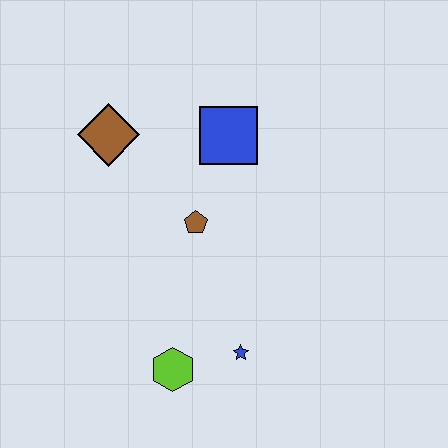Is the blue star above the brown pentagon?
No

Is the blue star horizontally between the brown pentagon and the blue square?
No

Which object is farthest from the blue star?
The brown diamond is farthest from the blue star.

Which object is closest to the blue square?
The brown pentagon is closest to the blue square.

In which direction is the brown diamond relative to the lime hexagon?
The brown diamond is above the lime hexagon.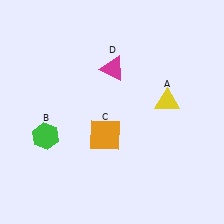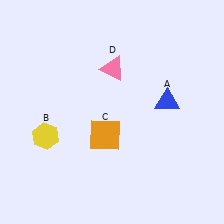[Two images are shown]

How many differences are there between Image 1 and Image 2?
There are 3 differences between the two images.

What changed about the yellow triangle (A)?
In Image 1, A is yellow. In Image 2, it changed to blue.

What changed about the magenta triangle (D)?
In Image 1, D is magenta. In Image 2, it changed to pink.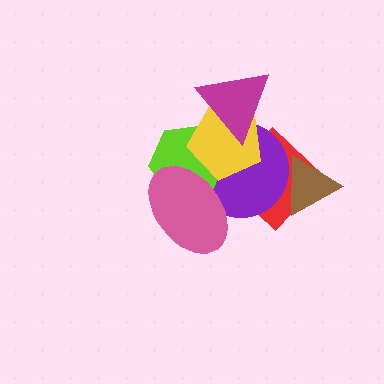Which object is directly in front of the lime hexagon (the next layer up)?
The yellow pentagon is directly in front of the lime hexagon.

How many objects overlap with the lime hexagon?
3 objects overlap with the lime hexagon.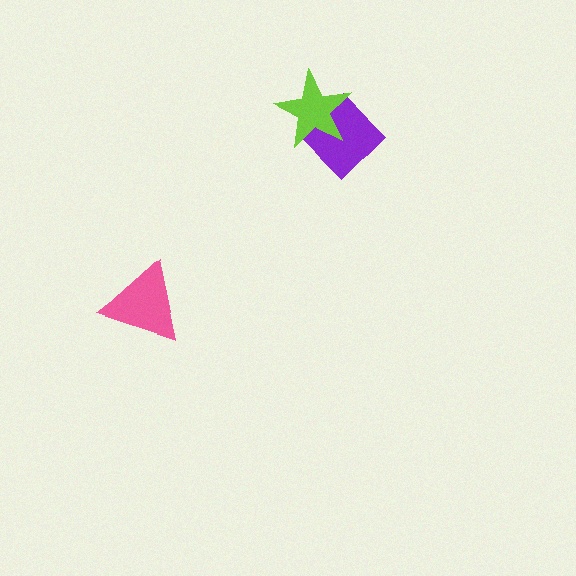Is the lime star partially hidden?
No, no other shape covers it.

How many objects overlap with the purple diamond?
1 object overlaps with the purple diamond.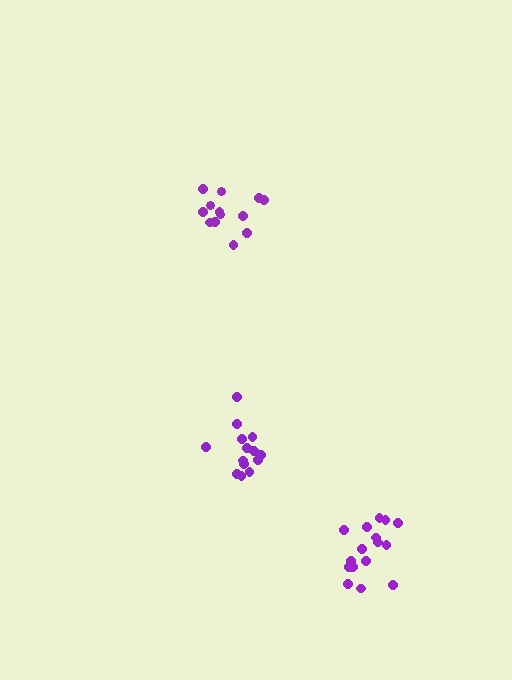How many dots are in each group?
Group 1: 13 dots, Group 2: 16 dots, Group 3: 14 dots (43 total).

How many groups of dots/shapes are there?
There are 3 groups.